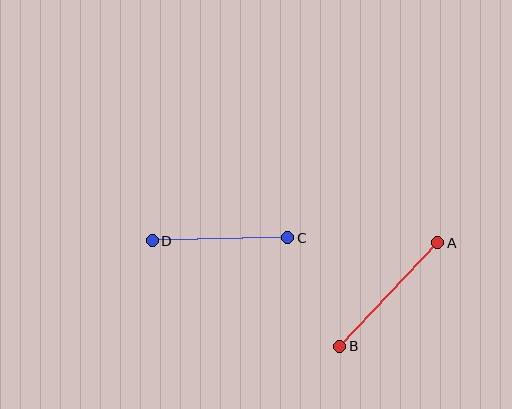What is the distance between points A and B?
The distance is approximately 143 pixels.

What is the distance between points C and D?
The distance is approximately 135 pixels.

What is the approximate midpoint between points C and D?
The midpoint is at approximately (220, 239) pixels.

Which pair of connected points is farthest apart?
Points A and B are farthest apart.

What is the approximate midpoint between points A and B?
The midpoint is at approximately (389, 295) pixels.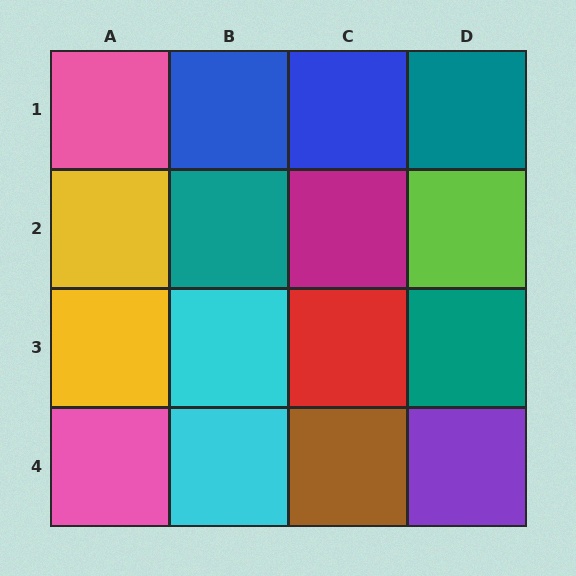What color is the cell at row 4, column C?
Brown.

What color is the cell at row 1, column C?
Blue.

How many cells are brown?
1 cell is brown.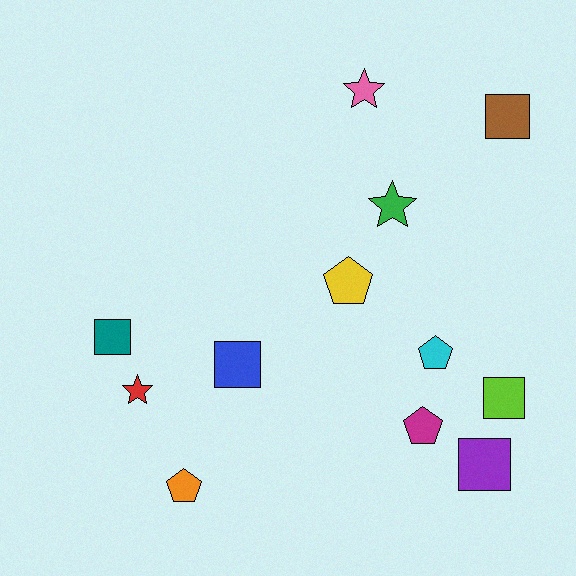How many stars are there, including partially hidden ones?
There are 3 stars.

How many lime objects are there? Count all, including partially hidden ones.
There is 1 lime object.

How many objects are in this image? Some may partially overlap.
There are 12 objects.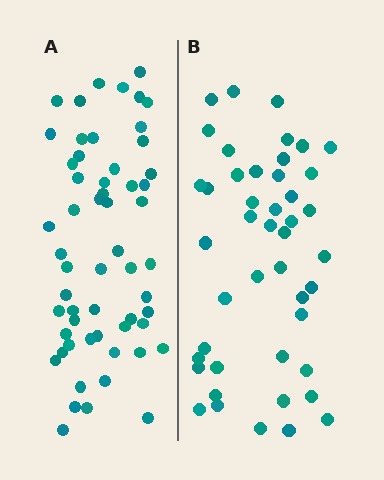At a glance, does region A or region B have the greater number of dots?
Region A (the left region) has more dots.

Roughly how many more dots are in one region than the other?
Region A has roughly 12 or so more dots than region B.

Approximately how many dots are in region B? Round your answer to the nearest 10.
About 40 dots. (The exact count is 45, which rounds to 40.)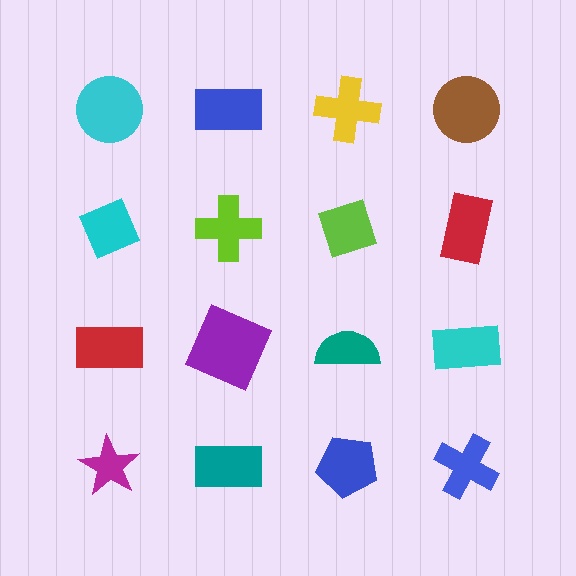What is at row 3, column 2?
A purple square.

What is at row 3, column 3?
A teal semicircle.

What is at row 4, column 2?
A teal rectangle.